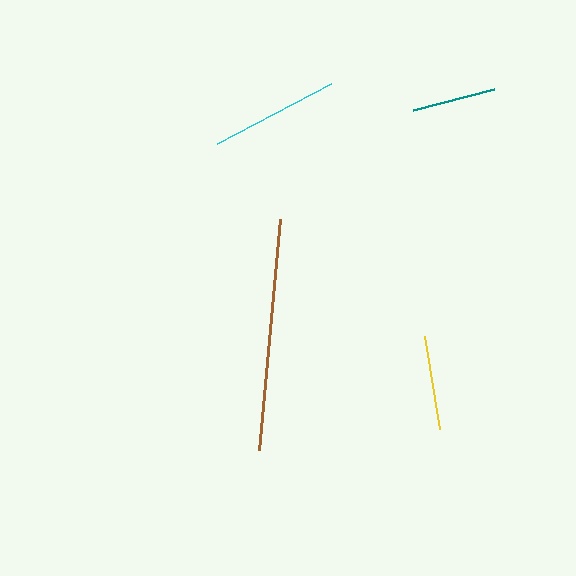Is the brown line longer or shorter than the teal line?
The brown line is longer than the teal line.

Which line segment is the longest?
The brown line is the longest at approximately 232 pixels.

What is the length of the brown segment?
The brown segment is approximately 232 pixels long.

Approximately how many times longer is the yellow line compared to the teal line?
The yellow line is approximately 1.1 times the length of the teal line.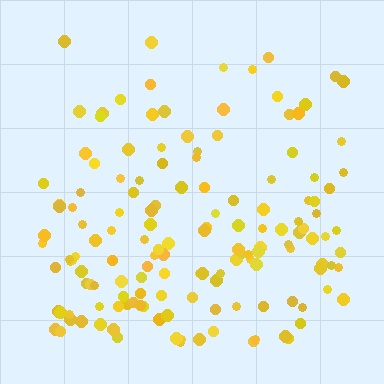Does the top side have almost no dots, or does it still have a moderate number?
Still a moderate number, just noticeably fewer than the bottom.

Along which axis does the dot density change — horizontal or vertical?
Vertical.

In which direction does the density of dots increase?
From top to bottom, with the bottom side densest.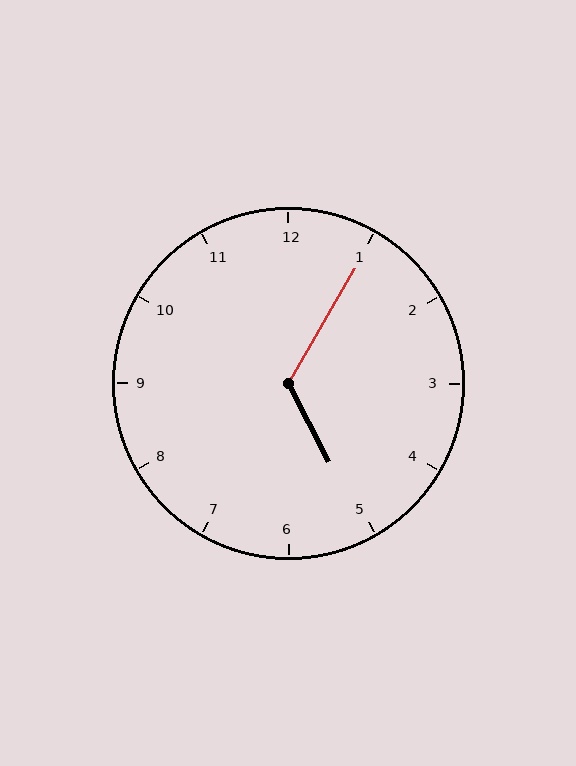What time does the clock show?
5:05.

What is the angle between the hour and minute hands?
Approximately 122 degrees.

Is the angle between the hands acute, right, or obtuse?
It is obtuse.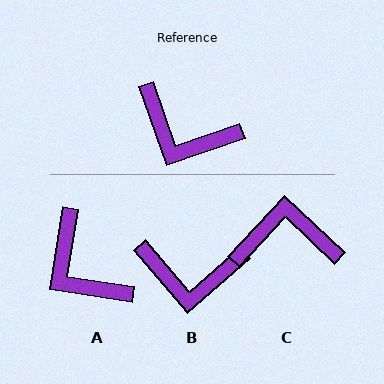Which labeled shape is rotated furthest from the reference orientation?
C, about 152 degrees away.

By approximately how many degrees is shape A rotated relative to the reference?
Approximately 28 degrees clockwise.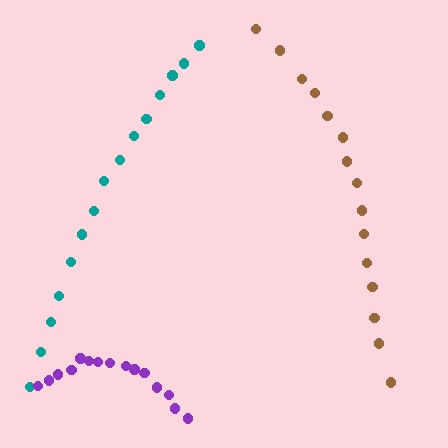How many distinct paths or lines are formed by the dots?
There are 3 distinct paths.